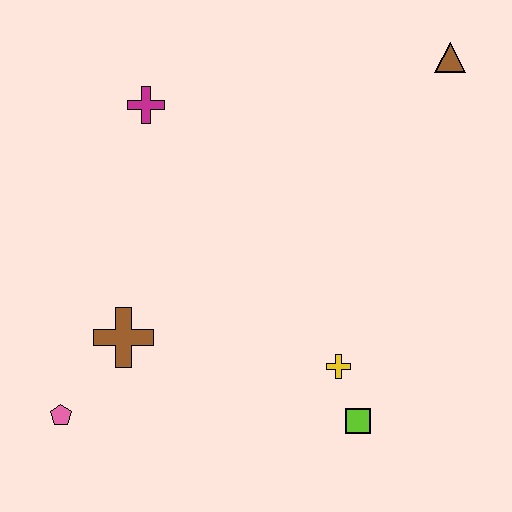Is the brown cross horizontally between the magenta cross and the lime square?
No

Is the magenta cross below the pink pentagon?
No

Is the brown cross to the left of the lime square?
Yes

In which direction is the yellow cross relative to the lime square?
The yellow cross is above the lime square.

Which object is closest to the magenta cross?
The brown cross is closest to the magenta cross.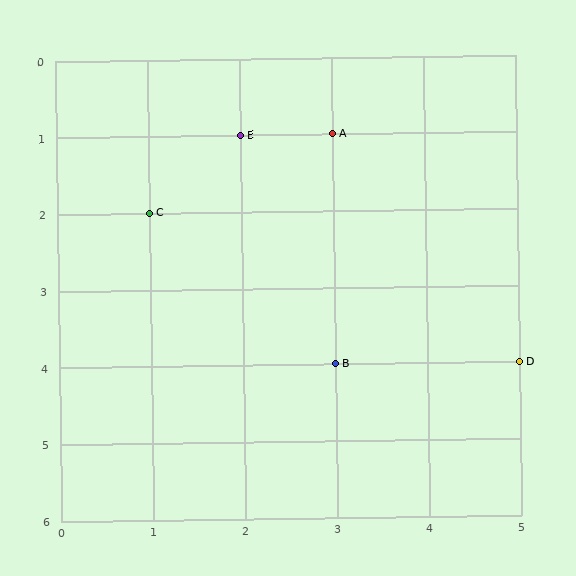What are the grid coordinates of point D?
Point D is at grid coordinates (5, 4).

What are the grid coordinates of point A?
Point A is at grid coordinates (3, 1).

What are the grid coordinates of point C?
Point C is at grid coordinates (1, 2).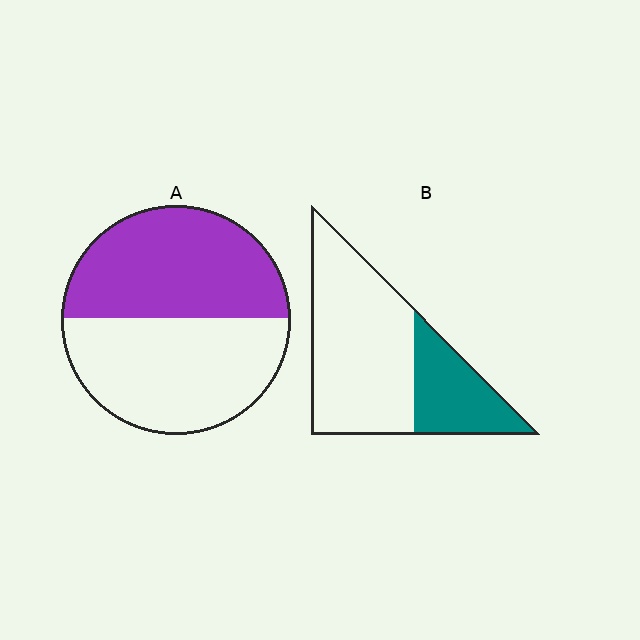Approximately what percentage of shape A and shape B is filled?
A is approximately 50% and B is approximately 30%.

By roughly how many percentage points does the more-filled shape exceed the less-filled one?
By roughly 20 percentage points (A over B).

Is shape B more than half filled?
No.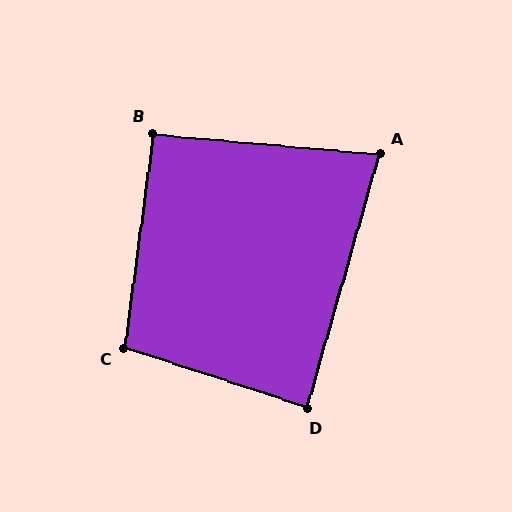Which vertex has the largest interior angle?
C, at approximately 101 degrees.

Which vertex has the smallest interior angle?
A, at approximately 79 degrees.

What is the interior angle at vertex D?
Approximately 88 degrees (approximately right).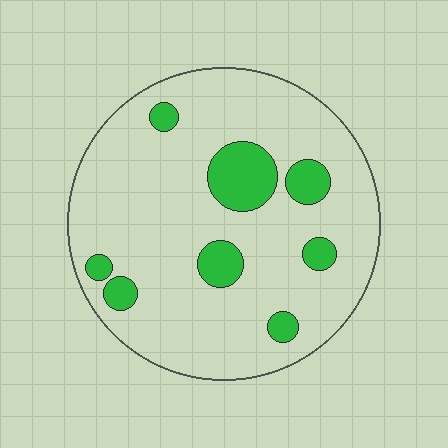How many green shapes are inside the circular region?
8.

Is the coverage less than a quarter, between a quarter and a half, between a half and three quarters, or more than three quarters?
Less than a quarter.